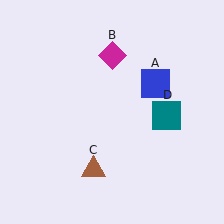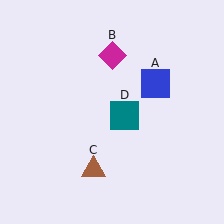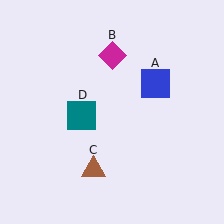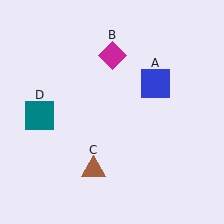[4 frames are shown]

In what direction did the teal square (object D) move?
The teal square (object D) moved left.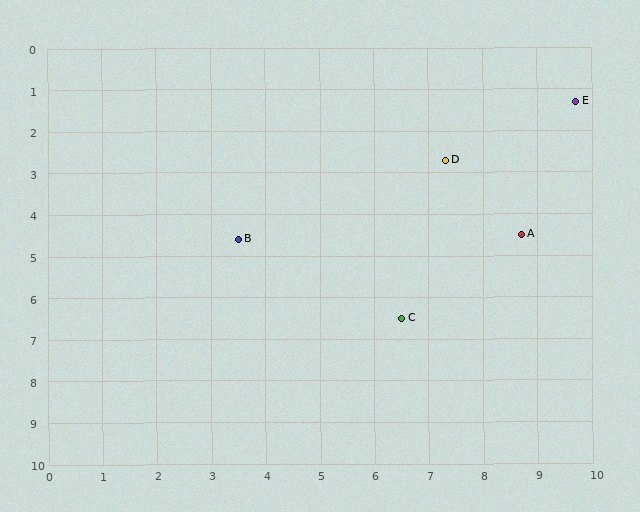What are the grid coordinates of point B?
Point B is at approximately (3.5, 4.6).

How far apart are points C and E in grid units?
Points C and E are about 6.1 grid units apart.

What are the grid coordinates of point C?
Point C is at approximately (6.5, 6.5).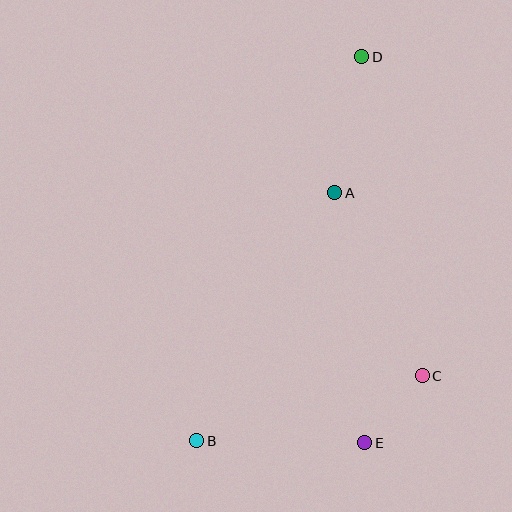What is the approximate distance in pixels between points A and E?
The distance between A and E is approximately 252 pixels.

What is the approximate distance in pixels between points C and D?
The distance between C and D is approximately 324 pixels.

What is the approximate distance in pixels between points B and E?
The distance between B and E is approximately 168 pixels.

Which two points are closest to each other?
Points C and E are closest to each other.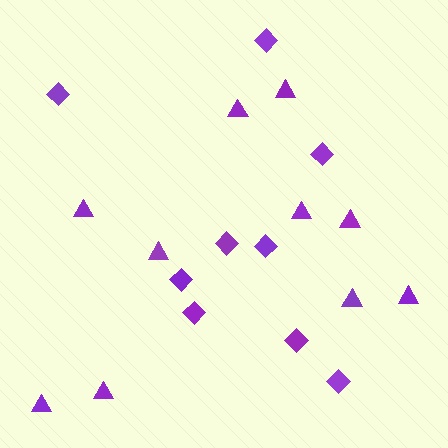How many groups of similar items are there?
There are 2 groups: one group of diamonds (9) and one group of triangles (10).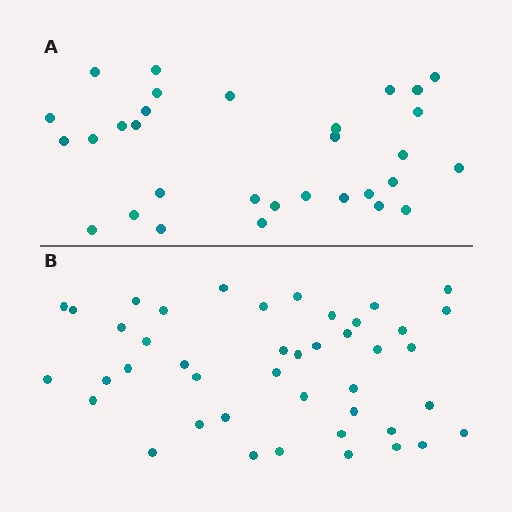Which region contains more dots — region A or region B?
Region B (the bottom region) has more dots.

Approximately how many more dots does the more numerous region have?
Region B has roughly 12 or so more dots than region A.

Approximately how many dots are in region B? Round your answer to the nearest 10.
About 40 dots. (The exact count is 43, which rounds to 40.)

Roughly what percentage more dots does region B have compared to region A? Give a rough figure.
About 40% more.